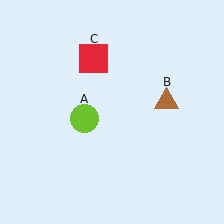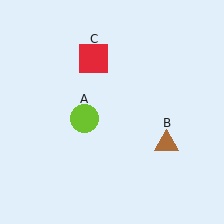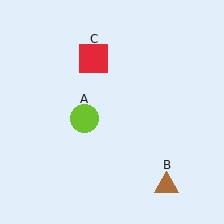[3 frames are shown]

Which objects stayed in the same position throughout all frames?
Lime circle (object A) and red square (object C) remained stationary.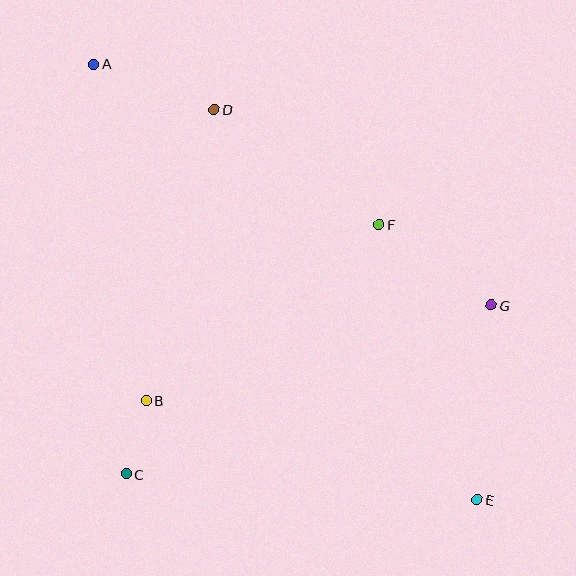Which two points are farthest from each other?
Points A and E are farthest from each other.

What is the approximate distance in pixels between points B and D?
The distance between B and D is approximately 299 pixels.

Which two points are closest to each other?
Points B and C are closest to each other.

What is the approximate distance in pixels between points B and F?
The distance between B and F is approximately 292 pixels.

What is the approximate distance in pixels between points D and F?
The distance between D and F is approximately 201 pixels.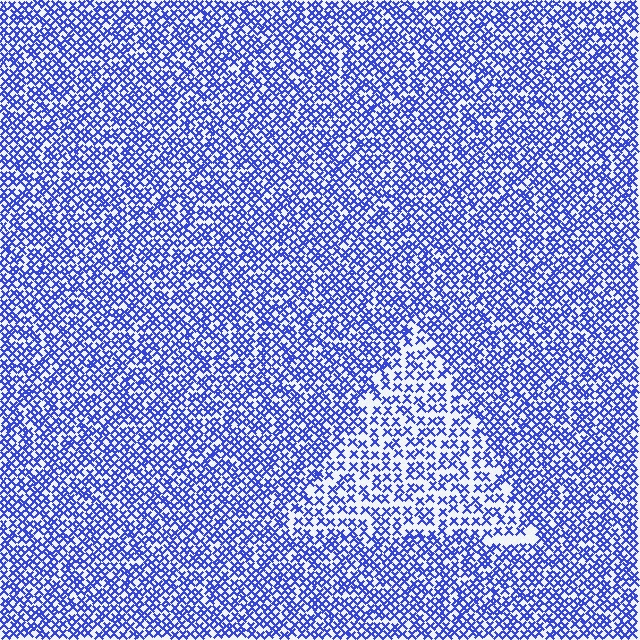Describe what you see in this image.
The image contains small blue elements arranged at two different densities. A triangle-shaped region is visible where the elements are less densely packed than the surrounding area.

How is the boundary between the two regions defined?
The boundary is defined by a change in element density (approximately 1.7x ratio). All elements are the same color, size, and shape.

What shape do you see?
I see a triangle.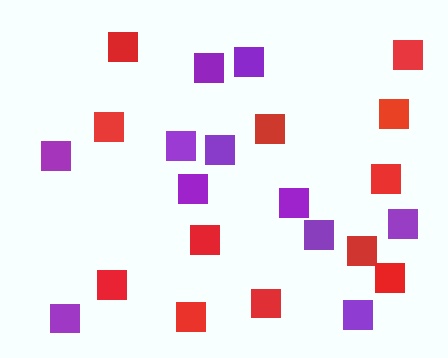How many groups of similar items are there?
There are 2 groups: one group of purple squares (11) and one group of red squares (12).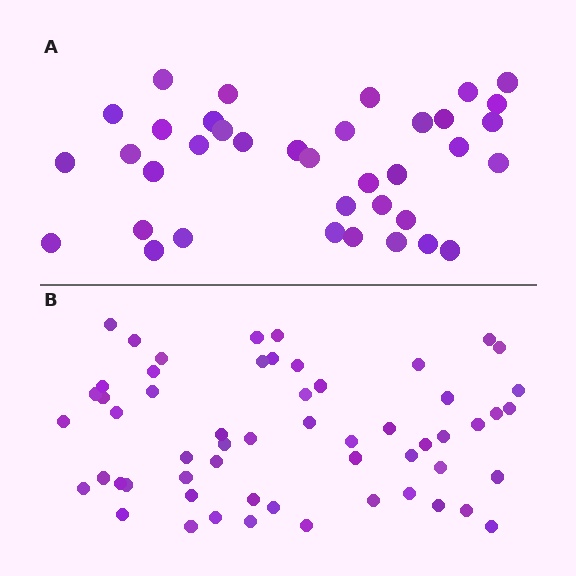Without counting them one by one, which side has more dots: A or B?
Region B (the bottom region) has more dots.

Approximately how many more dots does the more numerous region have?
Region B has approximately 20 more dots than region A.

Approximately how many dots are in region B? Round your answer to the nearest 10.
About 60 dots. (The exact count is 57, which rounds to 60.)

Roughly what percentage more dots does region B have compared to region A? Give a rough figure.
About 55% more.